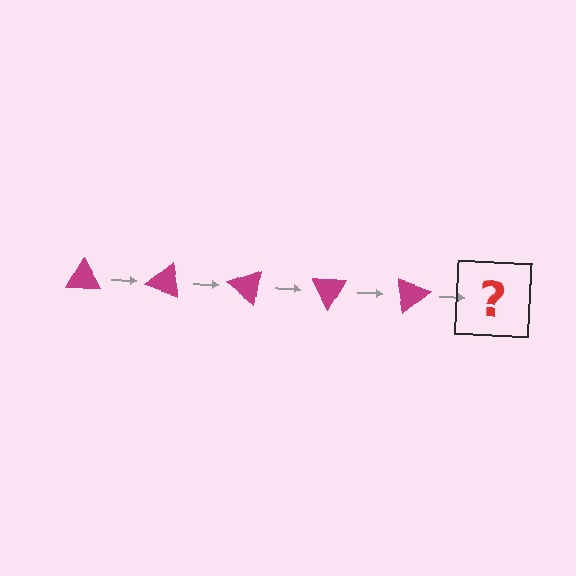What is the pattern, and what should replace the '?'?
The pattern is that the triangle rotates 20 degrees each step. The '?' should be a magenta triangle rotated 100 degrees.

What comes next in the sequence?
The next element should be a magenta triangle rotated 100 degrees.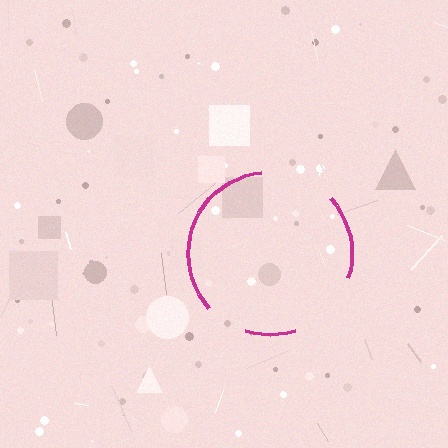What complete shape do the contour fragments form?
The contour fragments form a circle.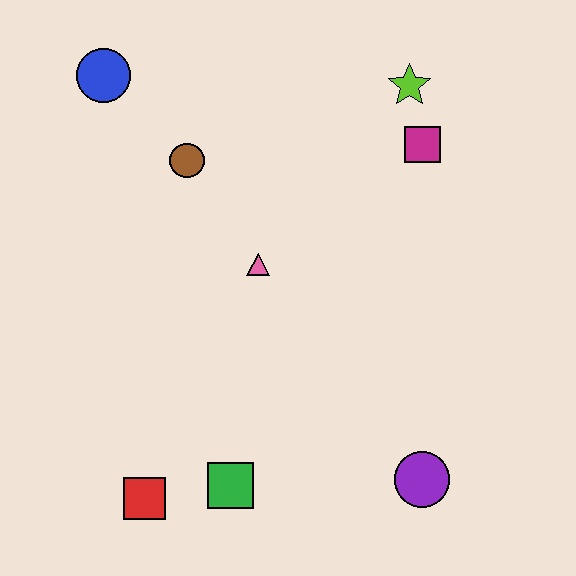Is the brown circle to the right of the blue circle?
Yes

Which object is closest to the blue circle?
The brown circle is closest to the blue circle.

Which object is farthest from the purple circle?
The blue circle is farthest from the purple circle.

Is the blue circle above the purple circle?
Yes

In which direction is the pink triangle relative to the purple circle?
The pink triangle is above the purple circle.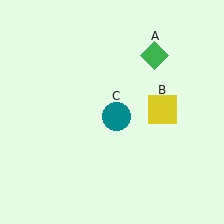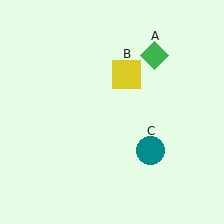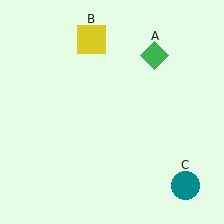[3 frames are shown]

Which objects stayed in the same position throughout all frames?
Green diamond (object A) remained stationary.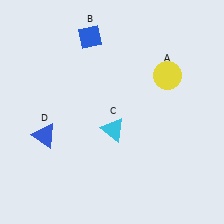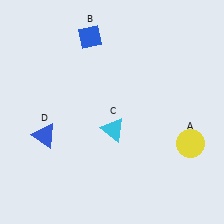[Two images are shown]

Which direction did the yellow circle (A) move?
The yellow circle (A) moved down.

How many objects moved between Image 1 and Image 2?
1 object moved between the two images.